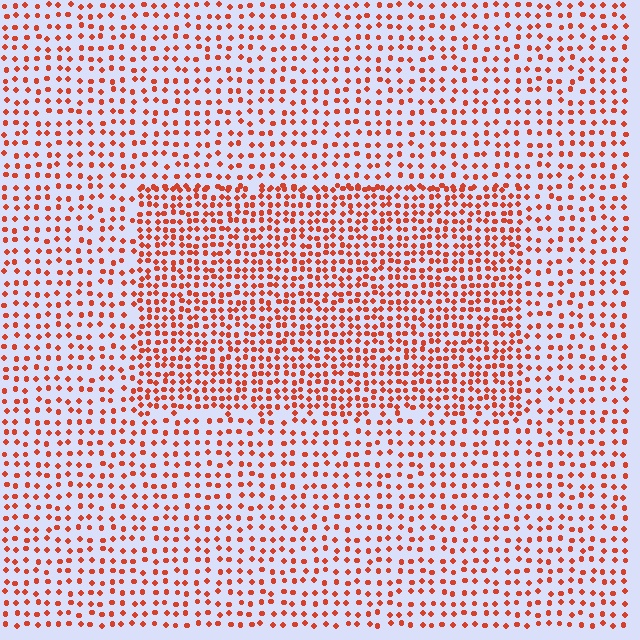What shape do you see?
I see a rectangle.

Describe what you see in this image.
The image contains small red elements arranged at two different densities. A rectangle-shaped region is visible where the elements are more densely packed than the surrounding area.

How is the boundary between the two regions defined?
The boundary is defined by a change in element density (approximately 1.8x ratio). All elements are the same color, size, and shape.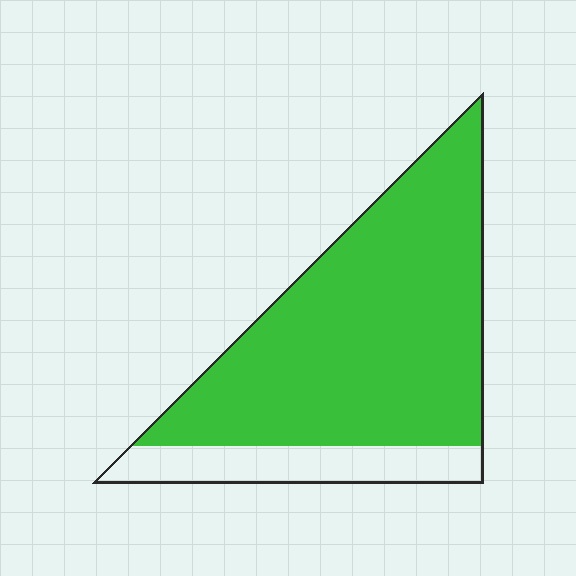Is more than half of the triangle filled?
Yes.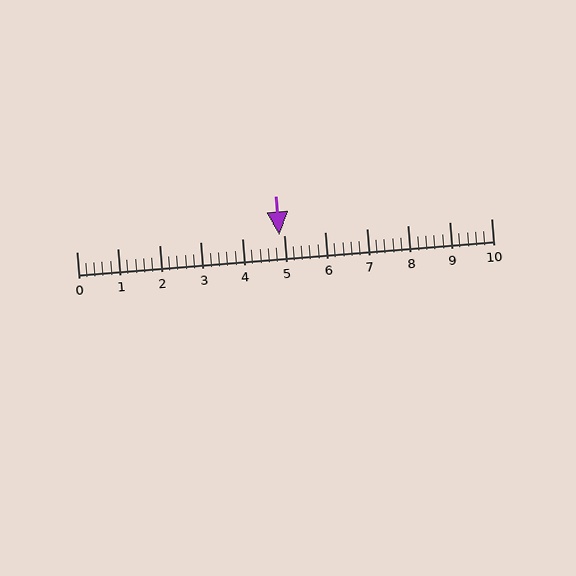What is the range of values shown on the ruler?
The ruler shows values from 0 to 10.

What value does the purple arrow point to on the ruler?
The purple arrow points to approximately 4.9.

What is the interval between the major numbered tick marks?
The major tick marks are spaced 1 units apart.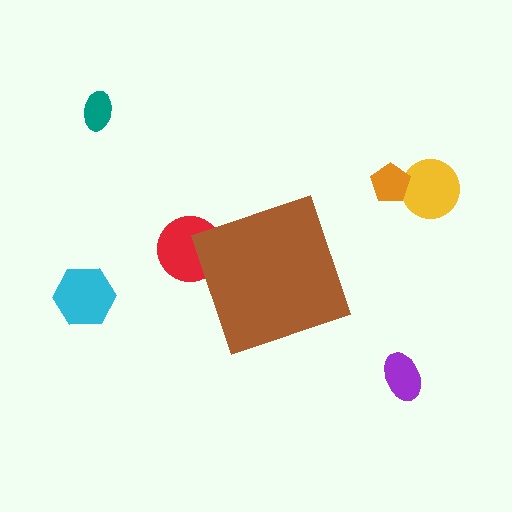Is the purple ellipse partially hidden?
No, the purple ellipse is fully visible.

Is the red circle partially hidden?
Yes, the red circle is partially hidden behind the brown diamond.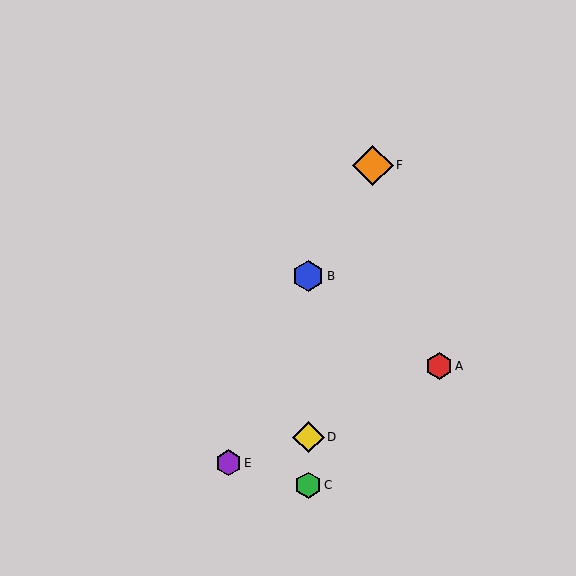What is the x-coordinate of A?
Object A is at x≈439.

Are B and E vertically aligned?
No, B is at x≈308 and E is at x≈228.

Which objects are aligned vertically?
Objects B, C, D are aligned vertically.